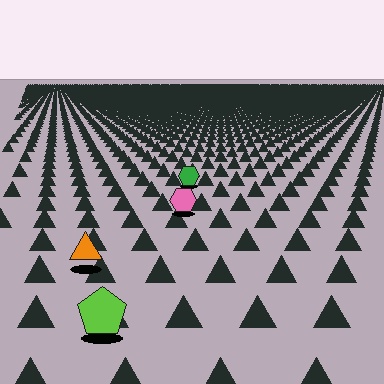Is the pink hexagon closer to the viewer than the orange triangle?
No. The orange triangle is closer — you can tell from the texture gradient: the ground texture is coarser near it.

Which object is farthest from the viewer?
The green hexagon is farthest from the viewer. It appears smaller and the ground texture around it is denser.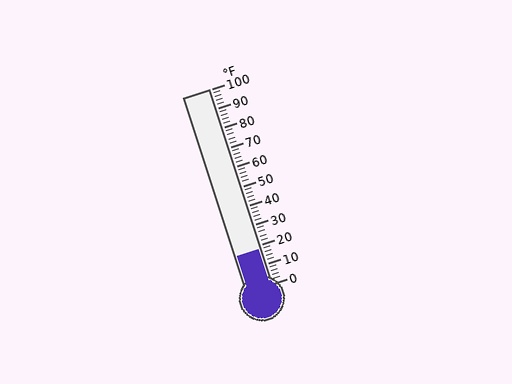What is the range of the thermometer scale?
The thermometer scale ranges from 0°F to 100°F.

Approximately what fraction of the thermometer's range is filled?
The thermometer is filled to approximately 20% of its range.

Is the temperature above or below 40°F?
The temperature is below 40°F.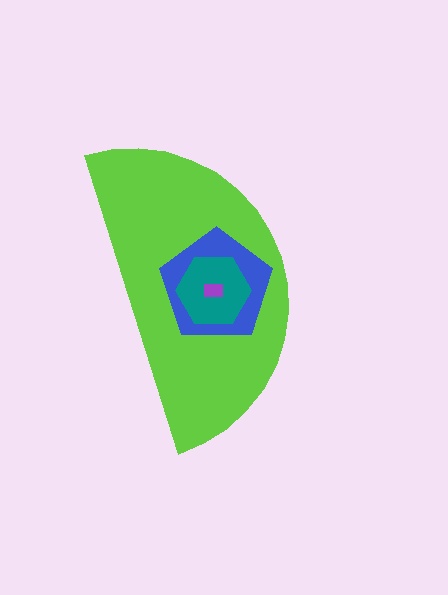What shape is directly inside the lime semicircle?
The blue pentagon.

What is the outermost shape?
The lime semicircle.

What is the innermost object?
The purple rectangle.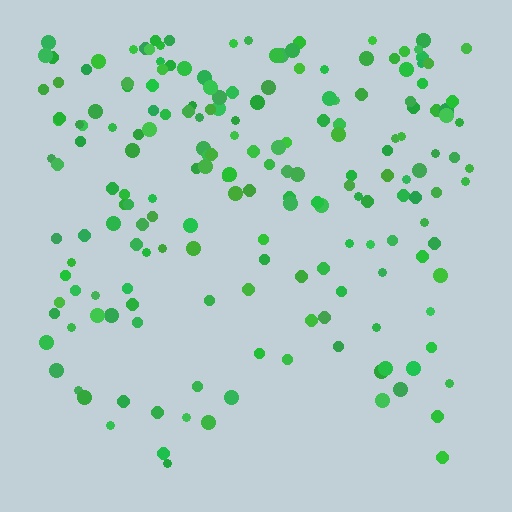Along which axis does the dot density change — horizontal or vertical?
Vertical.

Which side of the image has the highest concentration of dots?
The top.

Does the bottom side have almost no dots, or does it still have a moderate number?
Still a moderate number, just noticeably fewer than the top.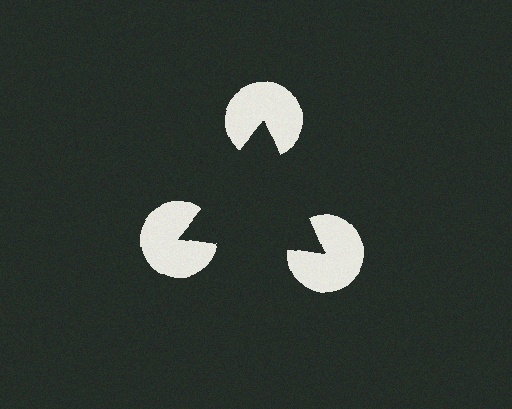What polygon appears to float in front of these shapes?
An illusory triangle — its edges are inferred from the aligned wedge cuts in the pac-man discs, not physically drawn.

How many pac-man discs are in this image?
There are 3 — one at each vertex of the illusory triangle.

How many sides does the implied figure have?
3 sides.